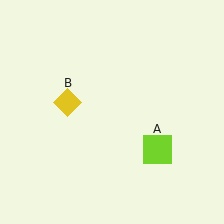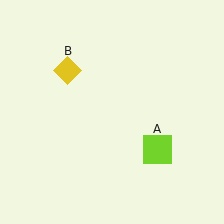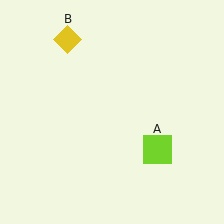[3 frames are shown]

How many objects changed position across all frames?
1 object changed position: yellow diamond (object B).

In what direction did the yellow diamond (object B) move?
The yellow diamond (object B) moved up.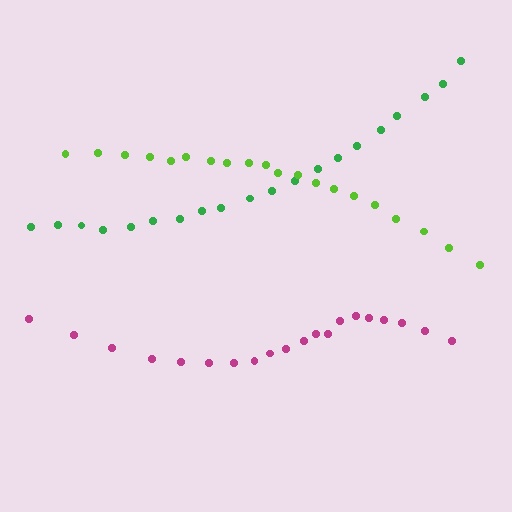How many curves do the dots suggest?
There are 3 distinct paths.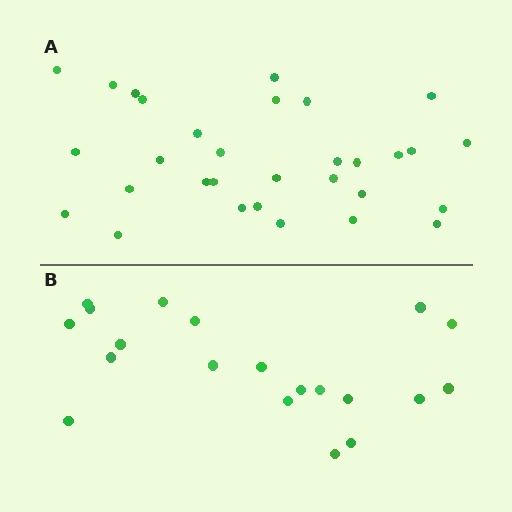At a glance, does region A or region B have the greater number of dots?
Region A (the top region) has more dots.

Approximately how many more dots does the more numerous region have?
Region A has roughly 12 or so more dots than region B.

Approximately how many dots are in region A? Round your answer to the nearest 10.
About 30 dots. (The exact count is 31, which rounds to 30.)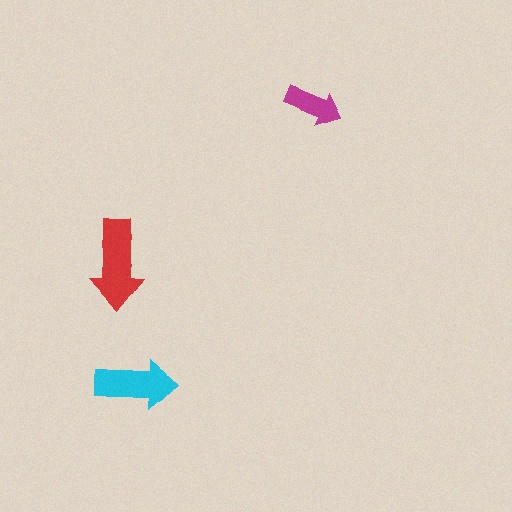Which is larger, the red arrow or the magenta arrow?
The red one.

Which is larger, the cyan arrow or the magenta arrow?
The cyan one.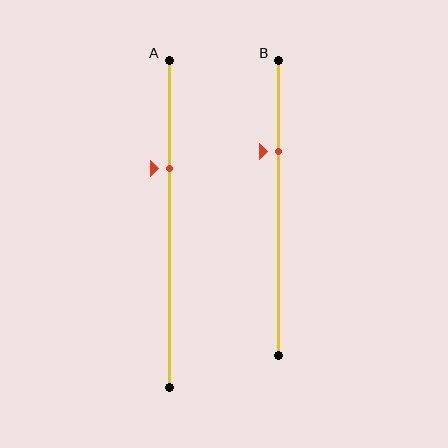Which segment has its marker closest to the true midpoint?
Segment A has its marker closest to the true midpoint.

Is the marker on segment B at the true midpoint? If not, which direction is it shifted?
No, the marker on segment B is shifted upward by about 19% of the segment length.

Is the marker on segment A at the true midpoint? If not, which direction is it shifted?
No, the marker on segment A is shifted upward by about 17% of the segment length.